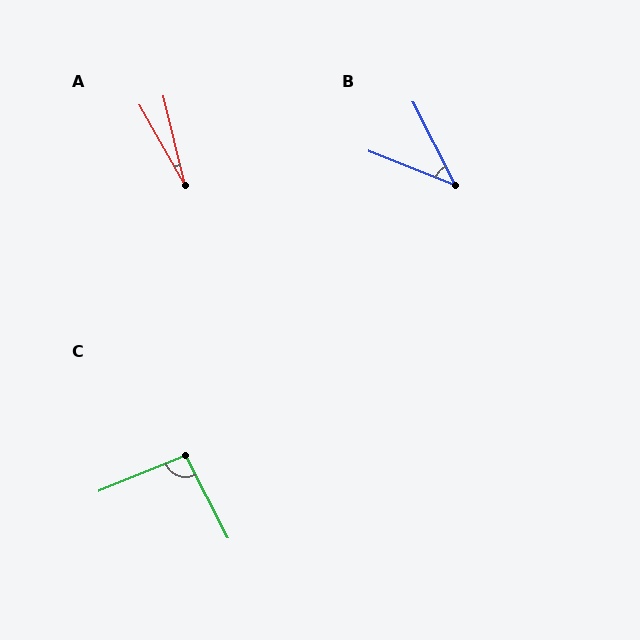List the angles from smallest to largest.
A (16°), B (41°), C (95°).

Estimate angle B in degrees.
Approximately 41 degrees.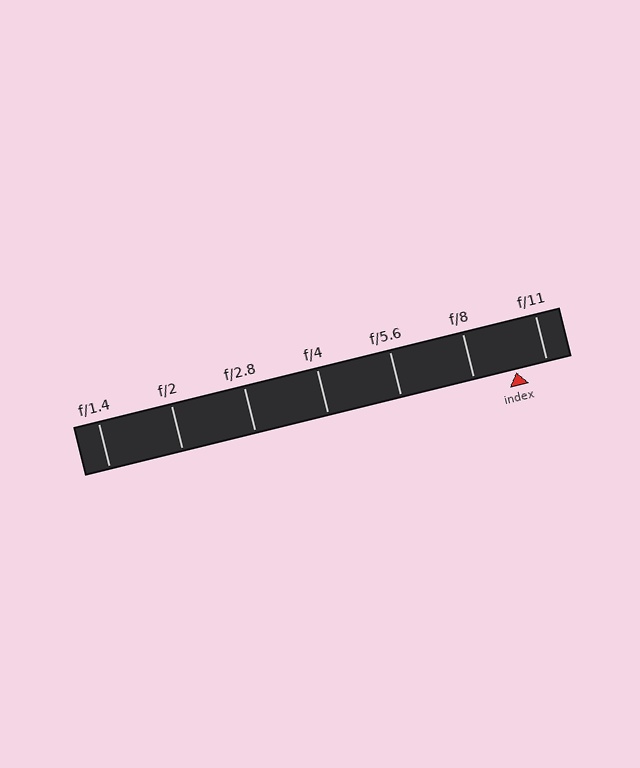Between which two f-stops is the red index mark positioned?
The index mark is between f/8 and f/11.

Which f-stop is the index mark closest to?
The index mark is closest to f/11.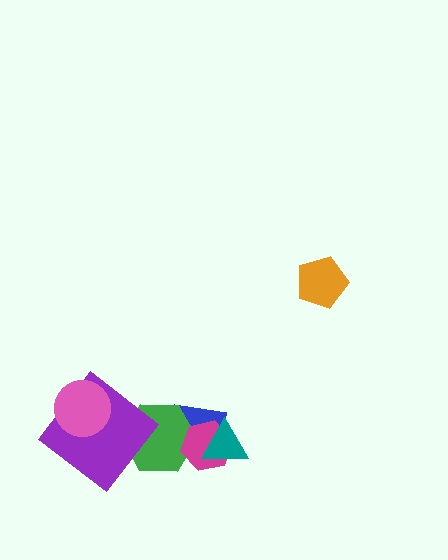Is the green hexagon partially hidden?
Yes, it is partially covered by another shape.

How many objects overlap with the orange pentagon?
0 objects overlap with the orange pentagon.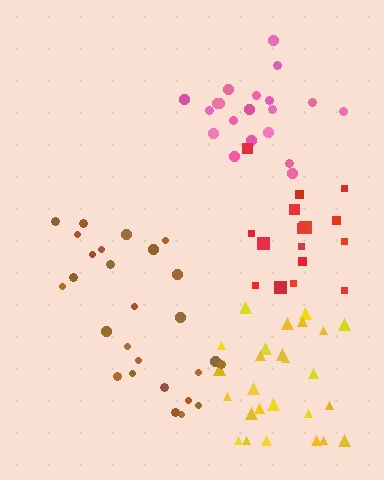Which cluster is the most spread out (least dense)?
Brown.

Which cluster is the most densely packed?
Red.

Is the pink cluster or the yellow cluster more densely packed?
Pink.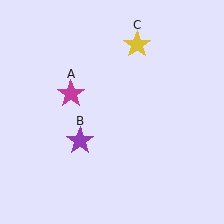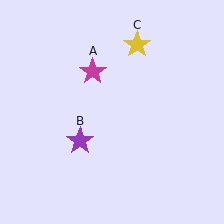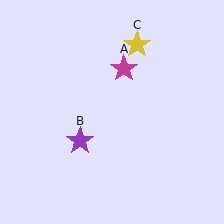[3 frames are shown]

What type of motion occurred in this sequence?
The magenta star (object A) rotated clockwise around the center of the scene.